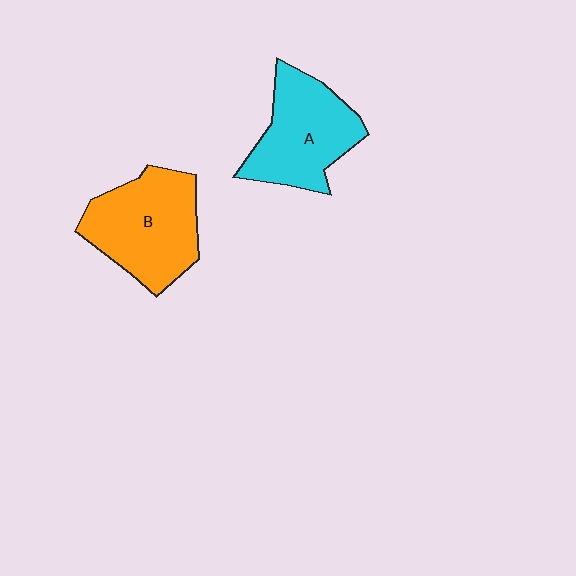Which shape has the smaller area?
Shape A (cyan).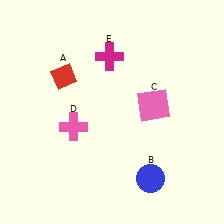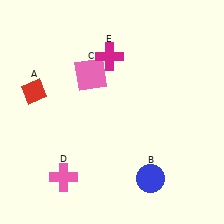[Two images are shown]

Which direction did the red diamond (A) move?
The red diamond (A) moved left.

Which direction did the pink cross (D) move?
The pink cross (D) moved down.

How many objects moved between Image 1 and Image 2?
3 objects moved between the two images.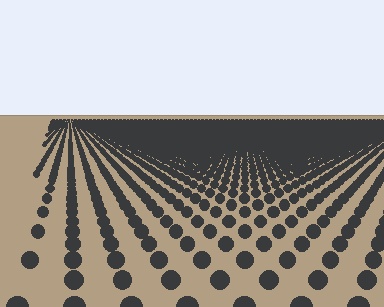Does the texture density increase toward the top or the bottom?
Density increases toward the top.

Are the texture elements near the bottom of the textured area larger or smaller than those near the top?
Larger. Near the bottom, elements are closer to the viewer and appear at a bigger on-screen size.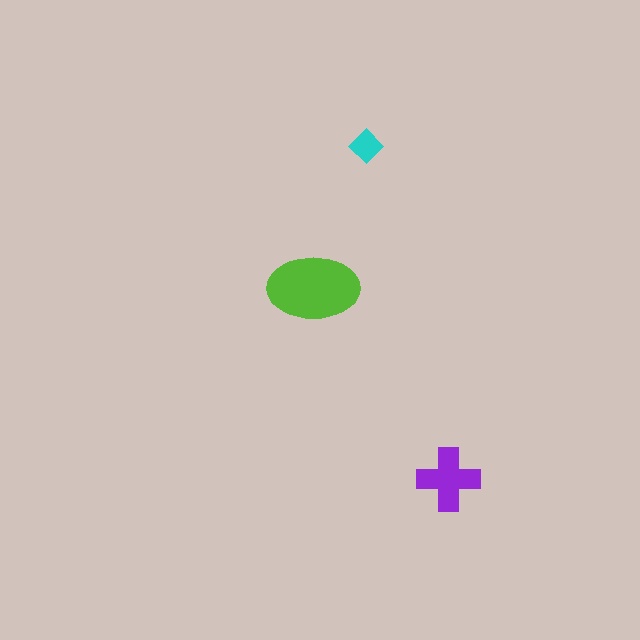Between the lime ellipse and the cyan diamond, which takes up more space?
The lime ellipse.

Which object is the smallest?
The cyan diamond.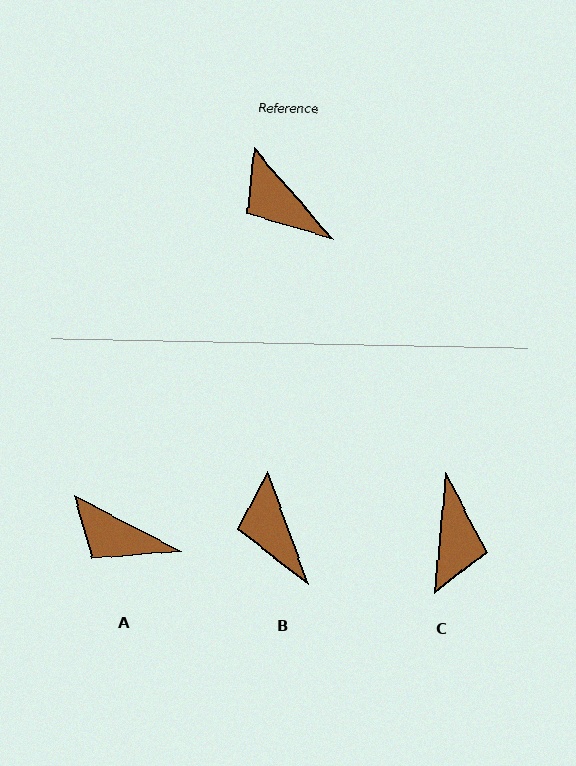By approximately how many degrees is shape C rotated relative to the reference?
Approximately 134 degrees counter-clockwise.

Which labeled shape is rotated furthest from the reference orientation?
C, about 134 degrees away.